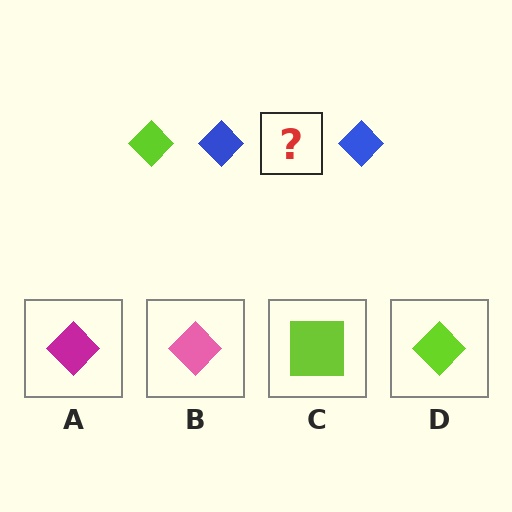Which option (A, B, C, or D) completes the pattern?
D.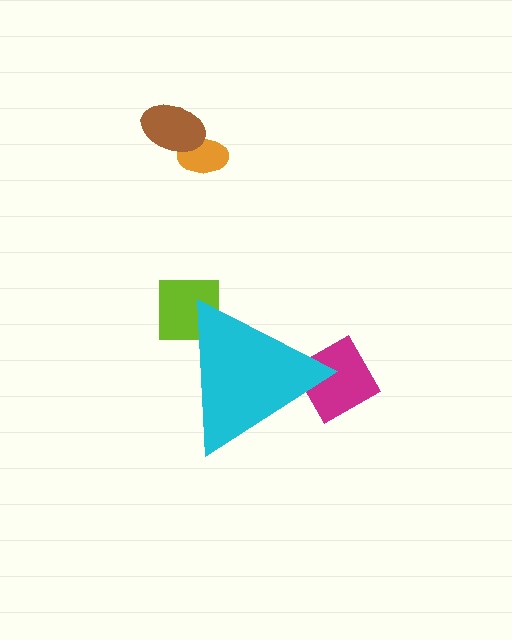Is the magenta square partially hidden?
Yes, the magenta square is partially hidden behind the cyan triangle.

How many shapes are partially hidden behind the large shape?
2 shapes are partially hidden.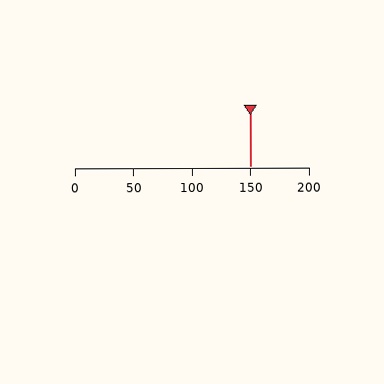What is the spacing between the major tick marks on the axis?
The major ticks are spaced 50 apart.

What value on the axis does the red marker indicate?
The marker indicates approximately 150.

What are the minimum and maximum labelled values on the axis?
The axis runs from 0 to 200.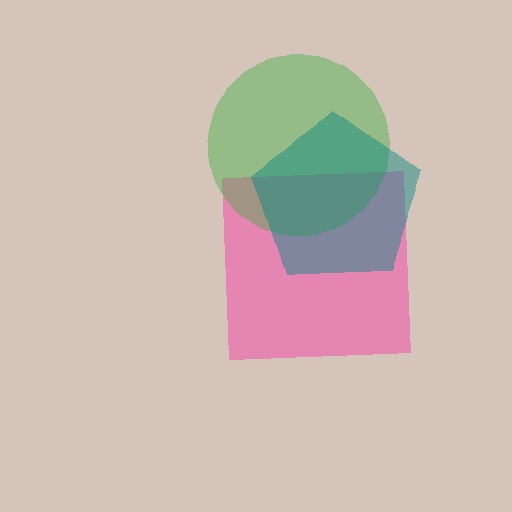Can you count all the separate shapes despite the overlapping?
Yes, there are 3 separate shapes.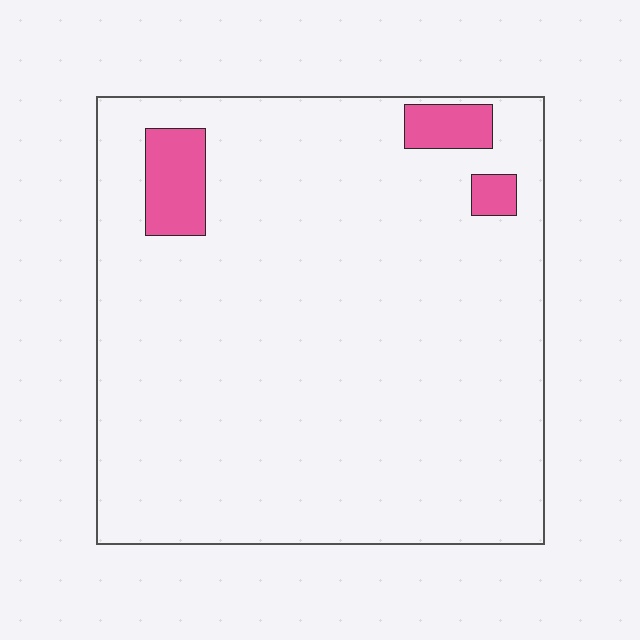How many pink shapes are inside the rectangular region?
3.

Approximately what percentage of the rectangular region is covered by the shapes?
Approximately 5%.